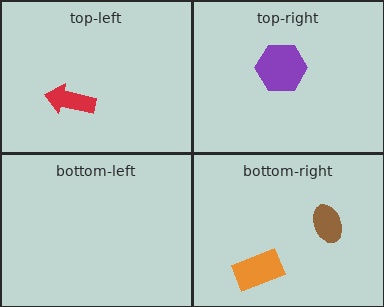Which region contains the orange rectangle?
The bottom-right region.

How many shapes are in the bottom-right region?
2.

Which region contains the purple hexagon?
The top-right region.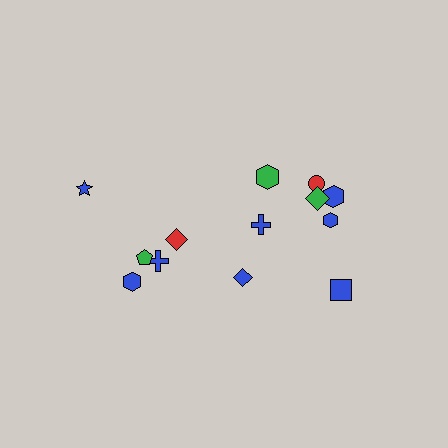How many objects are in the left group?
There are 5 objects.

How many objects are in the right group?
There are 8 objects.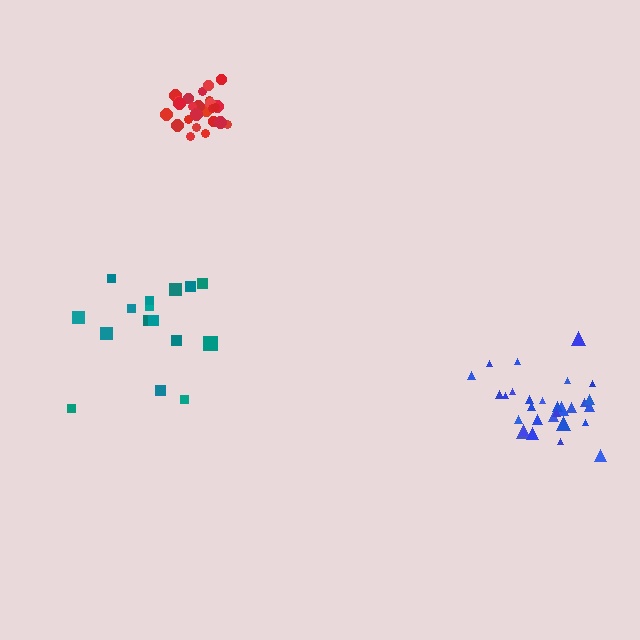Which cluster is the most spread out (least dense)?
Teal.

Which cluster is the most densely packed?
Red.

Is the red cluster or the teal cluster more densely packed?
Red.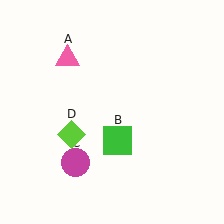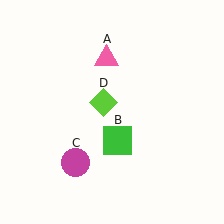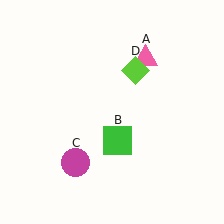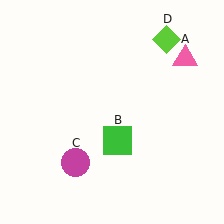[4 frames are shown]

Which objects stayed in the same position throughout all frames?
Green square (object B) and magenta circle (object C) remained stationary.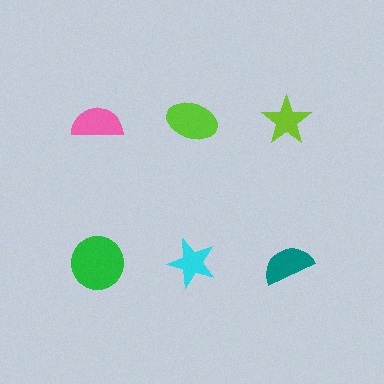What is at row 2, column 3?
A teal semicircle.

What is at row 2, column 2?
A cyan star.